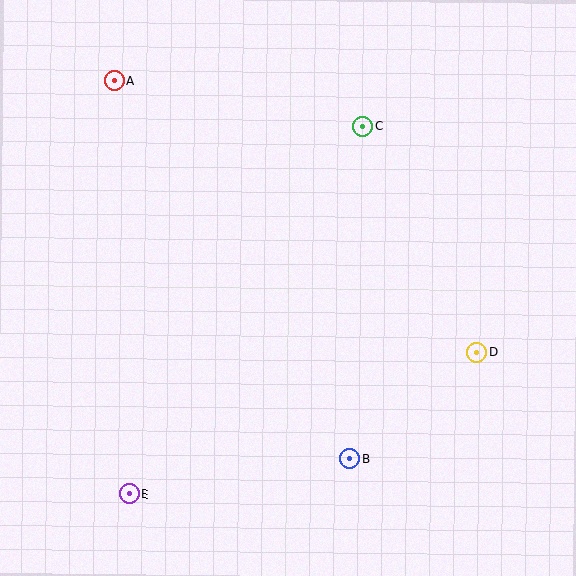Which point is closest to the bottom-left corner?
Point E is closest to the bottom-left corner.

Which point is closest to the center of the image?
Point C at (363, 126) is closest to the center.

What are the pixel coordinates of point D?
Point D is at (477, 352).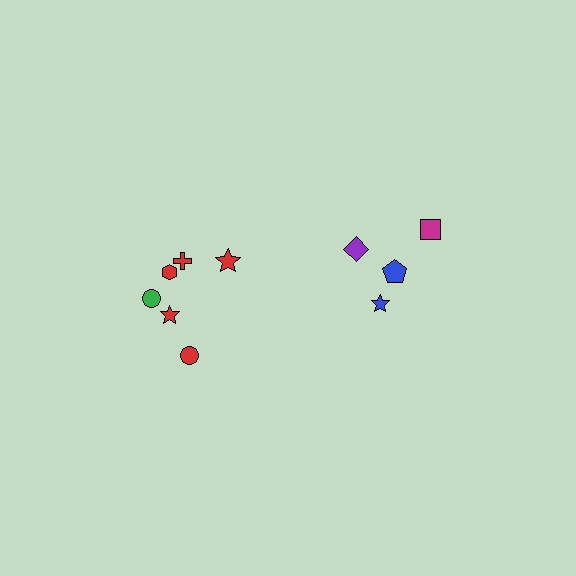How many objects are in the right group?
There are 4 objects.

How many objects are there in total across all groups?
There are 10 objects.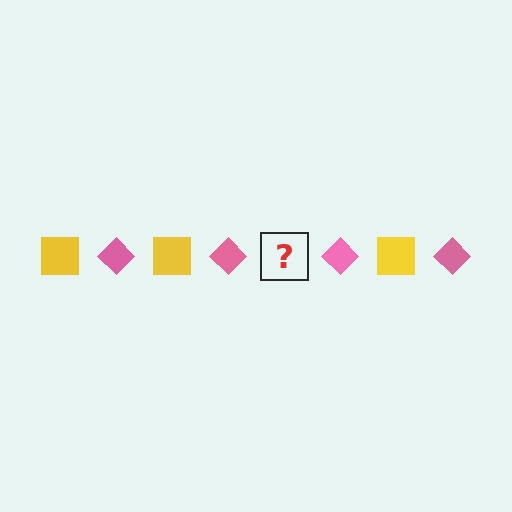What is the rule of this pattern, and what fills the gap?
The rule is that the pattern alternates between yellow square and pink diamond. The gap should be filled with a yellow square.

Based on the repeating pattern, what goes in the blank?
The blank should be a yellow square.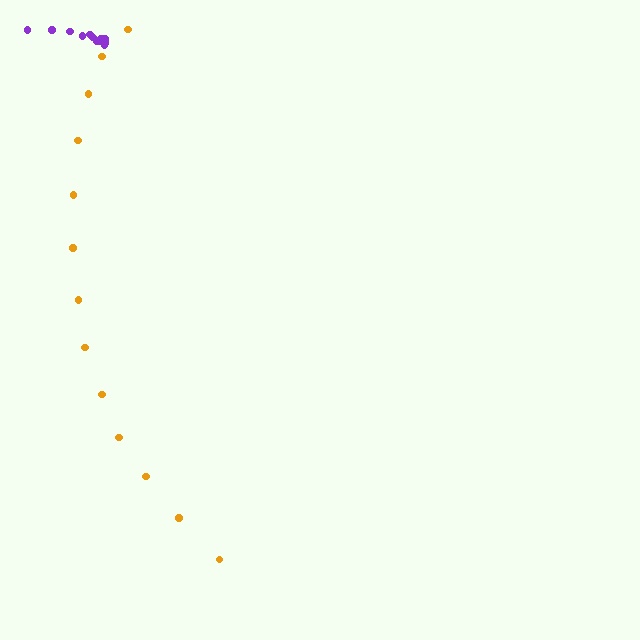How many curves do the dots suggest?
There are 2 distinct paths.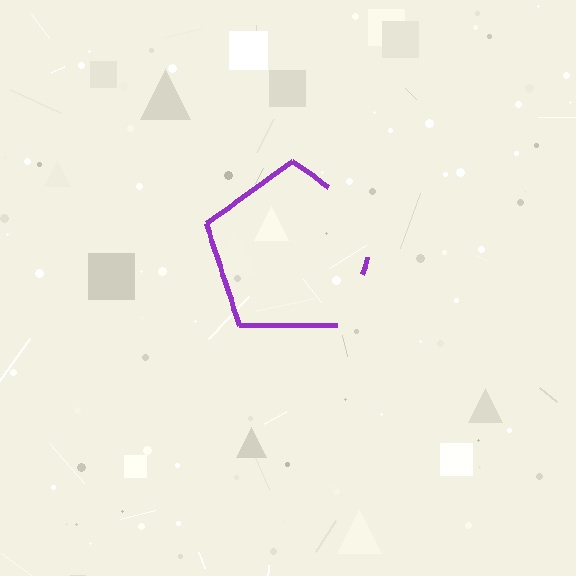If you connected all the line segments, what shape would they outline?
They would outline a pentagon.